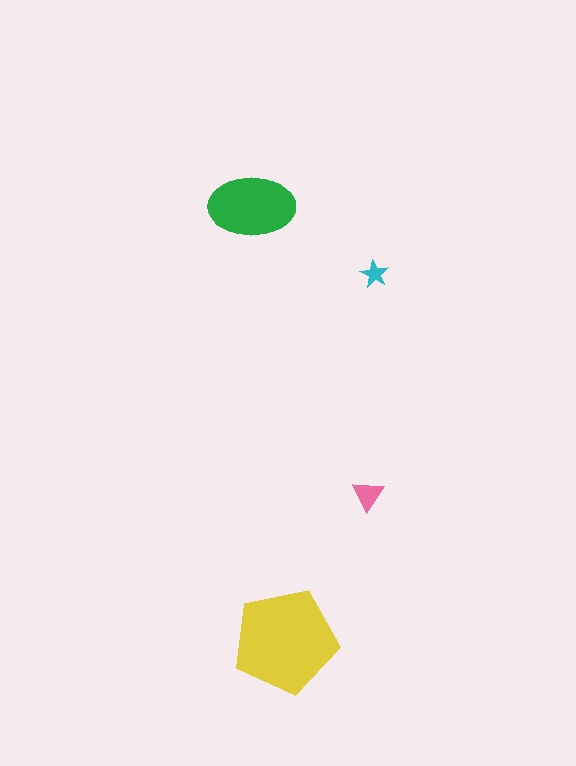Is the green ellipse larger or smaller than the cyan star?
Larger.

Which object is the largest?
The yellow pentagon.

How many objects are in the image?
There are 4 objects in the image.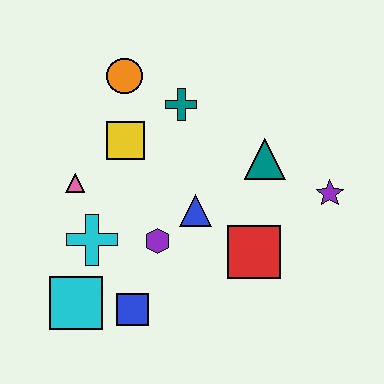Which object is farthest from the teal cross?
The cyan square is farthest from the teal cross.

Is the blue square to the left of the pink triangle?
No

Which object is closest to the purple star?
The teal triangle is closest to the purple star.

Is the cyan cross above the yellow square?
No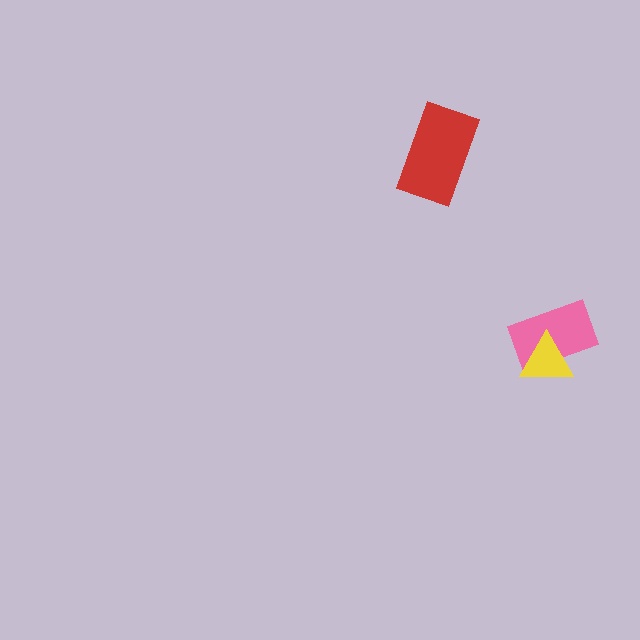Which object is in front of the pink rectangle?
The yellow triangle is in front of the pink rectangle.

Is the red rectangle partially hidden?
No, no other shape covers it.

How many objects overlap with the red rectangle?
0 objects overlap with the red rectangle.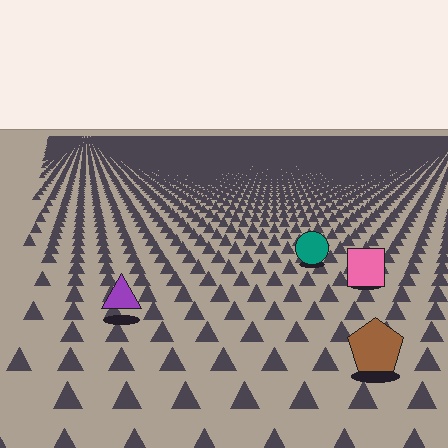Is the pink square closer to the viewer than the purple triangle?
No. The purple triangle is closer — you can tell from the texture gradient: the ground texture is coarser near it.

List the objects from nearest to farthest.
From nearest to farthest: the brown pentagon, the purple triangle, the pink square, the teal circle.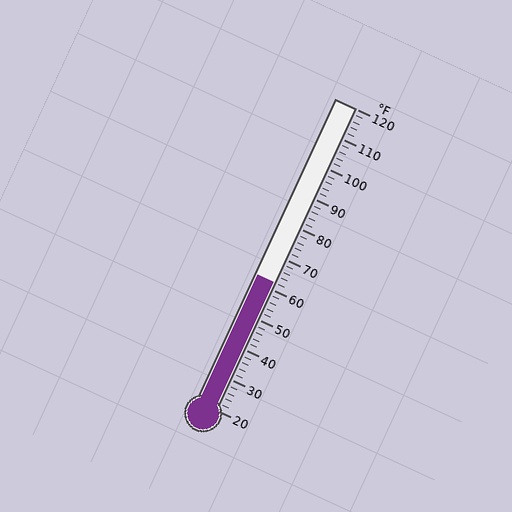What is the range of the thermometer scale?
The thermometer scale ranges from 20°F to 120°F.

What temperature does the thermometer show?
The thermometer shows approximately 62°F.